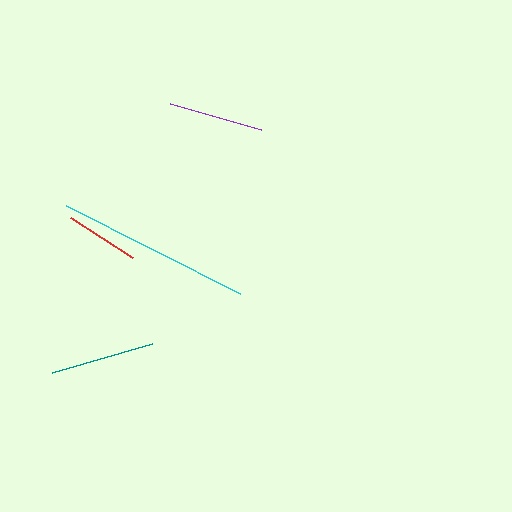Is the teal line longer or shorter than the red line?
The teal line is longer than the red line.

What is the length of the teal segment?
The teal segment is approximately 104 pixels long.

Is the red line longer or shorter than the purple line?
The purple line is longer than the red line.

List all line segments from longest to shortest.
From longest to shortest: cyan, teal, purple, red.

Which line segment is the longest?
The cyan line is the longest at approximately 195 pixels.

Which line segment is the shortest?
The red line is the shortest at approximately 74 pixels.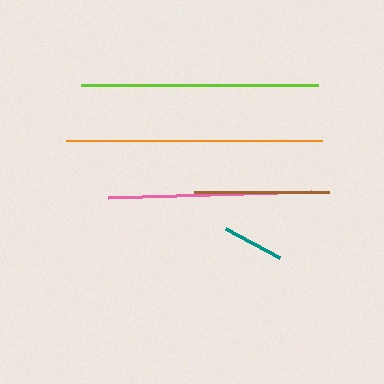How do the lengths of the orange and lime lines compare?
The orange and lime lines are approximately the same length.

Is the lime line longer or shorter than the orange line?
The orange line is longer than the lime line.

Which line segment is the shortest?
The teal line is the shortest at approximately 62 pixels.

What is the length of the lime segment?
The lime segment is approximately 238 pixels long.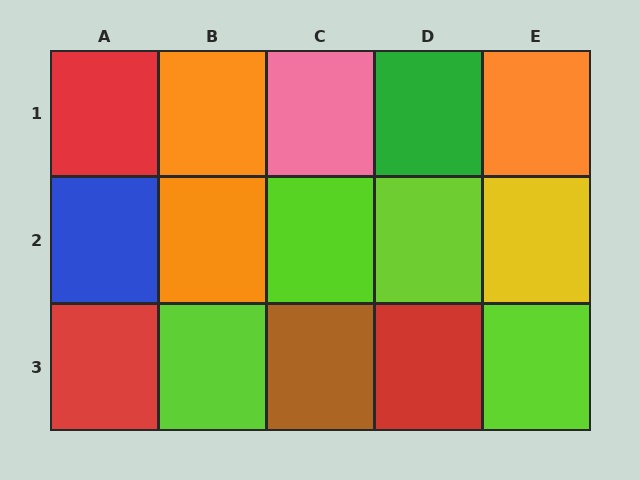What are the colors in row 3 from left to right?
Red, lime, brown, red, lime.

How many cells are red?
3 cells are red.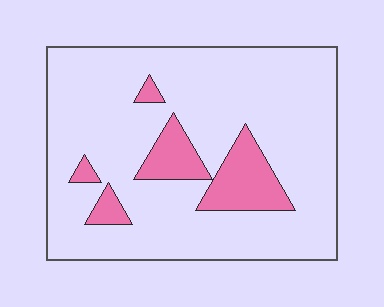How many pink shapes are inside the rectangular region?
5.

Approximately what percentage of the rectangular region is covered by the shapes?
Approximately 15%.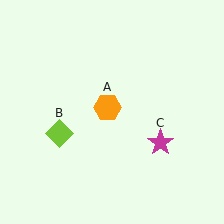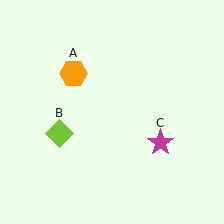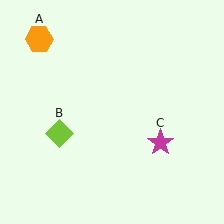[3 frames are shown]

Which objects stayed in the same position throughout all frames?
Lime diamond (object B) and magenta star (object C) remained stationary.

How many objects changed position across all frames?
1 object changed position: orange hexagon (object A).